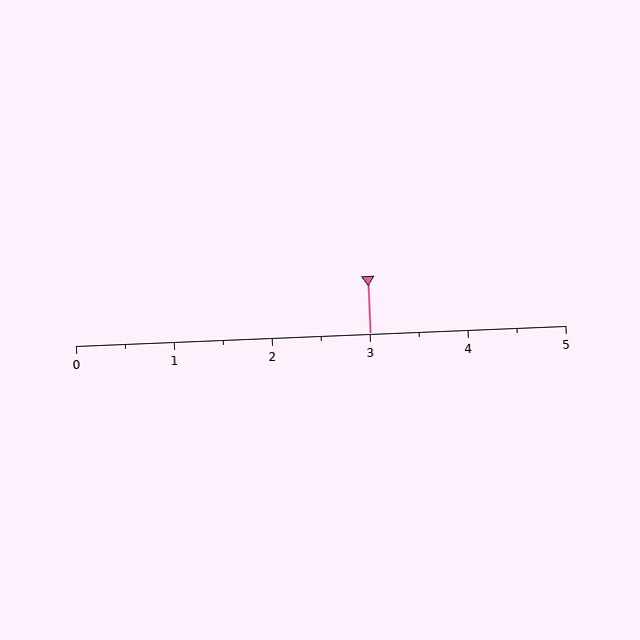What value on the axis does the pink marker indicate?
The marker indicates approximately 3.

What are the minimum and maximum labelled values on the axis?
The axis runs from 0 to 5.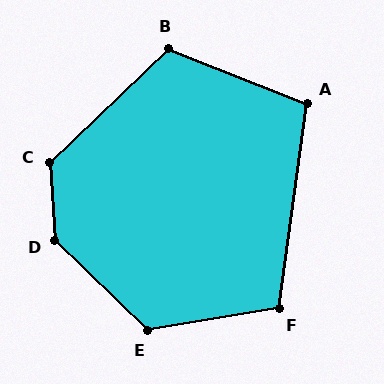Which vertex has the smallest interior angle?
A, at approximately 104 degrees.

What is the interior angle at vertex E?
Approximately 126 degrees (obtuse).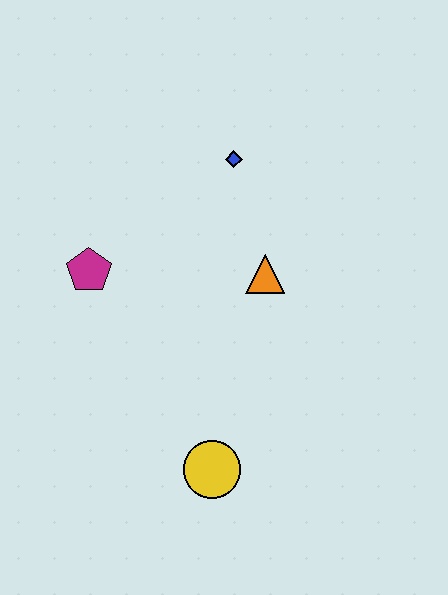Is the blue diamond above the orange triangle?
Yes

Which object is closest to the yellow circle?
The orange triangle is closest to the yellow circle.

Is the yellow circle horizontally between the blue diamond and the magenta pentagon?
Yes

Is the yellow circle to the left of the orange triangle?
Yes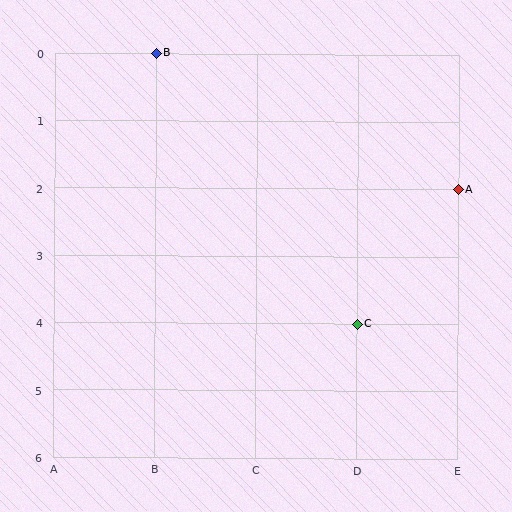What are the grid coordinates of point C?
Point C is at grid coordinates (D, 4).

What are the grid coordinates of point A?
Point A is at grid coordinates (E, 2).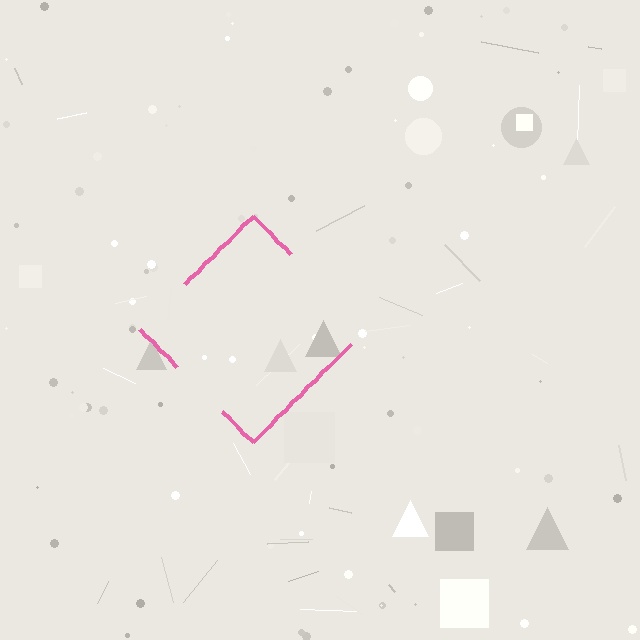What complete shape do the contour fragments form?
The contour fragments form a diamond.